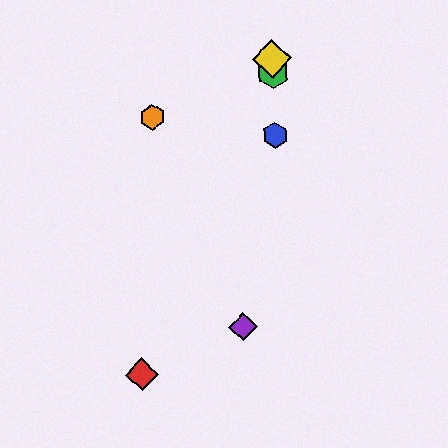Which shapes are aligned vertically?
The blue hexagon, the green hexagon, the yellow diamond are aligned vertically.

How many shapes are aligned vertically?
3 shapes (the blue hexagon, the green hexagon, the yellow diamond) are aligned vertically.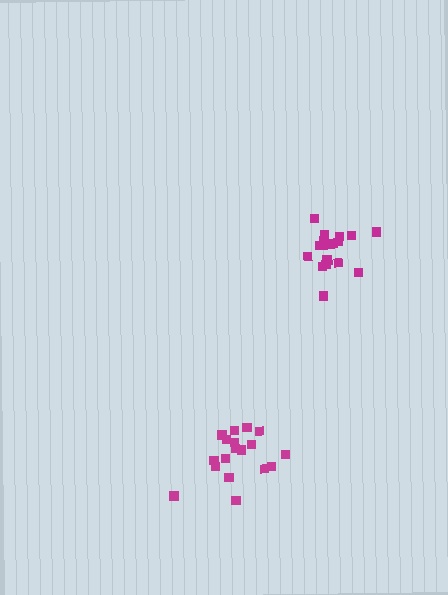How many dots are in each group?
Group 1: 17 dots, Group 2: 18 dots (35 total).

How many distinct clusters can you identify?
There are 2 distinct clusters.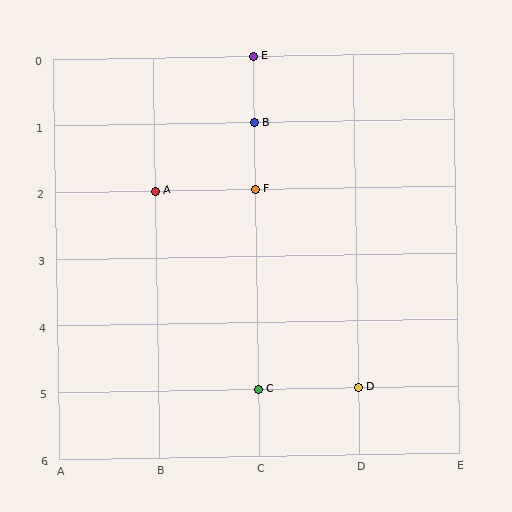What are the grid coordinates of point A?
Point A is at grid coordinates (B, 2).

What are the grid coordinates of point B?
Point B is at grid coordinates (C, 1).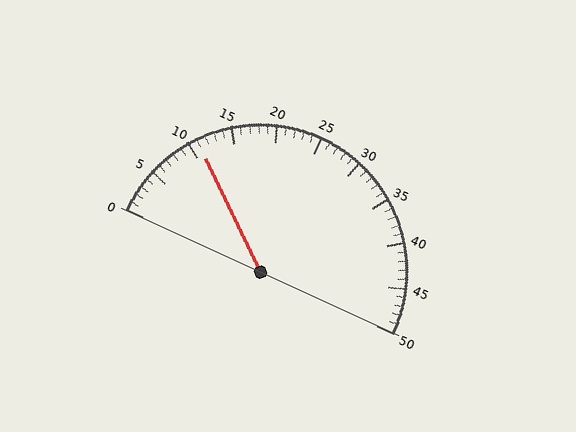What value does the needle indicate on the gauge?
The needle indicates approximately 11.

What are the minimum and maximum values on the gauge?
The gauge ranges from 0 to 50.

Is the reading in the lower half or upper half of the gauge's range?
The reading is in the lower half of the range (0 to 50).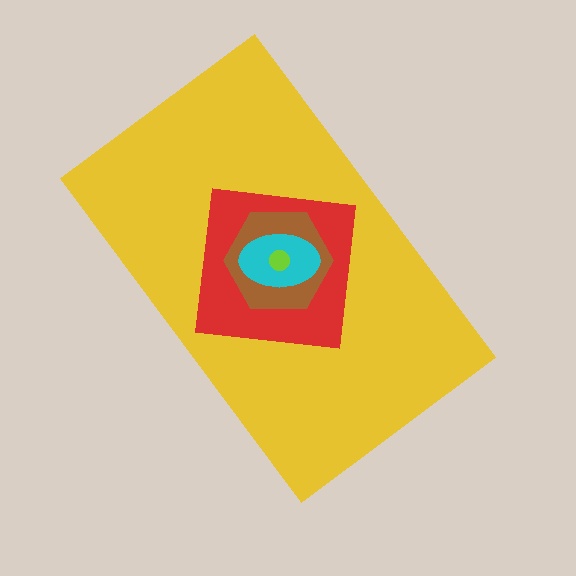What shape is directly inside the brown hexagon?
The cyan ellipse.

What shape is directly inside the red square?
The brown hexagon.